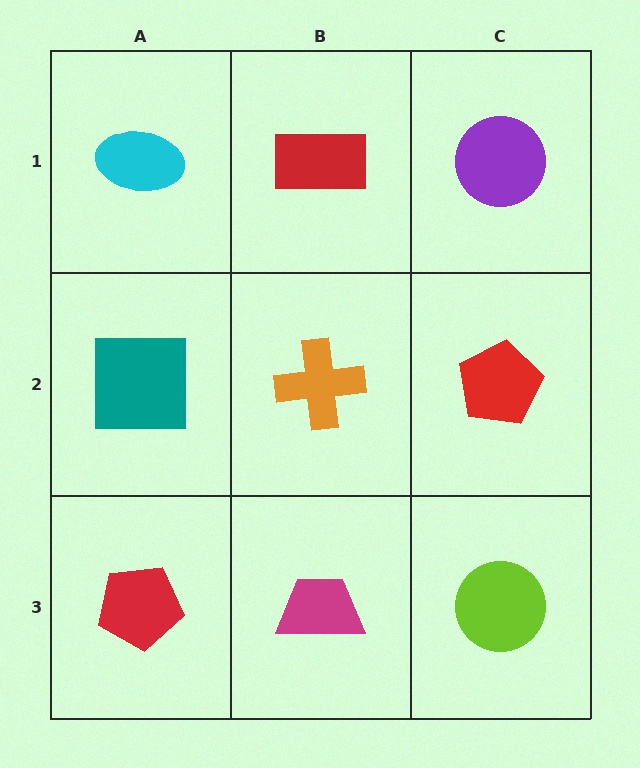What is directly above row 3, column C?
A red pentagon.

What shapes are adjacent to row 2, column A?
A cyan ellipse (row 1, column A), a red pentagon (row 3, column A), an orange cross (row 2, column B).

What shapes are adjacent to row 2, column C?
A purple circle (row 1, column C), a lime circle (row 3, column C), an orange cross (row 2, column B).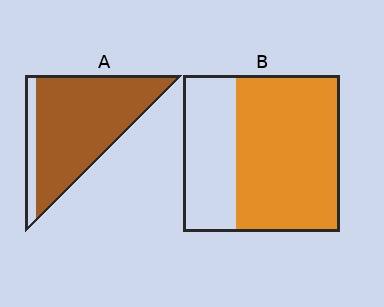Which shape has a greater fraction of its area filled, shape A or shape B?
Shape A.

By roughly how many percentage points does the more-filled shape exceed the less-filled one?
By roughly 20 percentage points (A over B).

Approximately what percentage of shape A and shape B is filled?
A is approximately 85% and B is approximately 65%.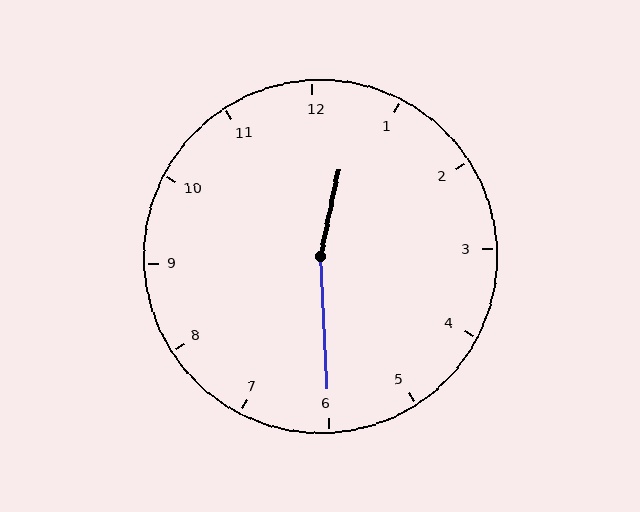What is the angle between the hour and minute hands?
Approximately 165 degrees.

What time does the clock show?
12:30.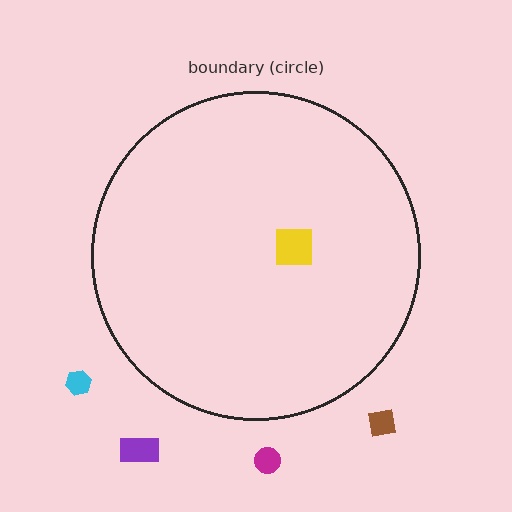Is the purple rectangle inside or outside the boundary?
Outside.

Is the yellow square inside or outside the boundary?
Inside.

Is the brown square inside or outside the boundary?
Outside.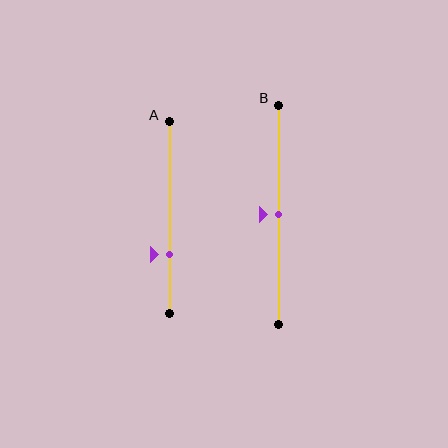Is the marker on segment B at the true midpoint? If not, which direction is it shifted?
Yes, the marker on segment B is at the true midpoint.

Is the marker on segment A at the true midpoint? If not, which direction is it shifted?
No, the marker on segment A is shifted downward by about 19% of the segment length.